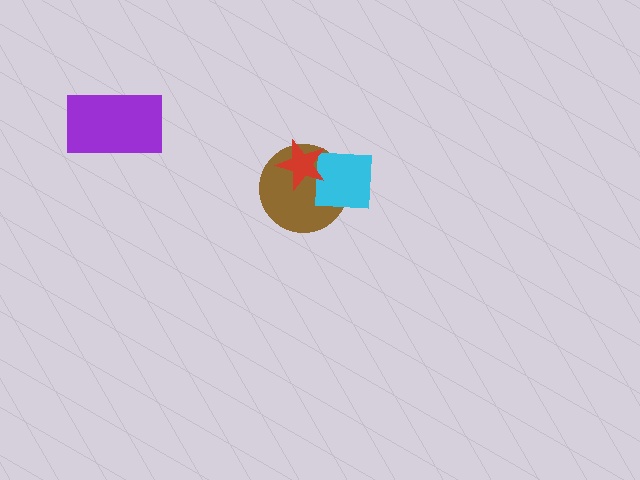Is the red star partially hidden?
No, no other shape covers it.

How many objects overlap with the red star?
2 objects overlap with the red star.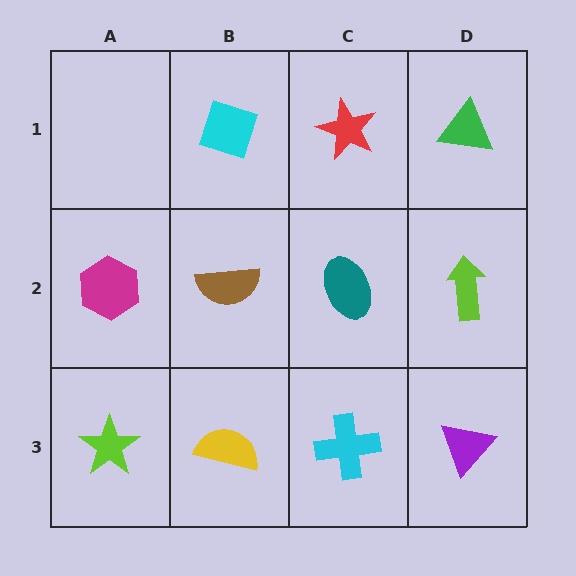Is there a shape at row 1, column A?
No, that cell is empty.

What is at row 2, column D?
A lime arrow.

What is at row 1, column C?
A red star.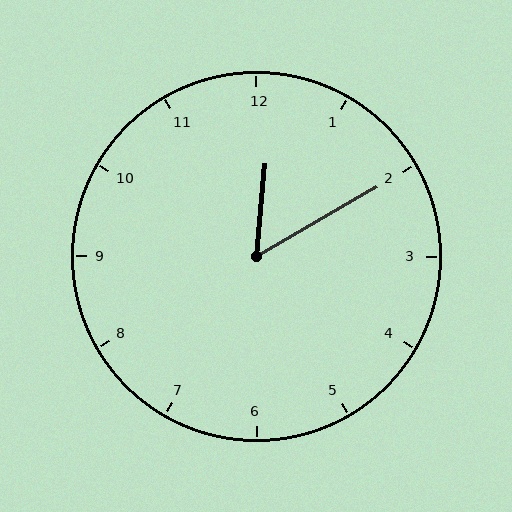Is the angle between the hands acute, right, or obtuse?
It is acute.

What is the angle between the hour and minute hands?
Approximately 55 degrees.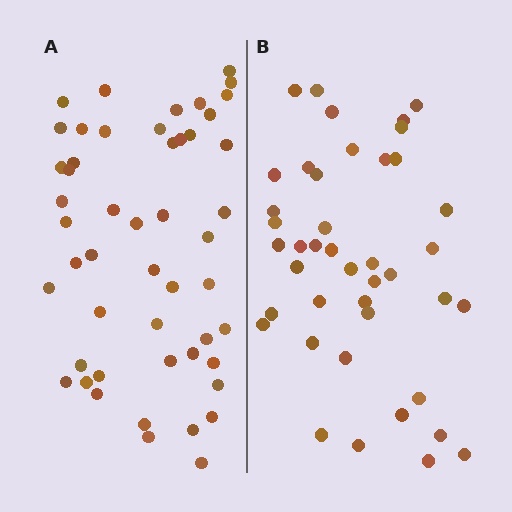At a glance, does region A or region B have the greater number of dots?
Region A (the left region) has more dots.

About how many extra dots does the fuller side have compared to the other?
Region A has roughly 8 or so more dots than region B.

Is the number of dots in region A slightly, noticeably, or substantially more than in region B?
Region A has only slightly more — the two regions are fairly close. The ratio is roughly 1.2 to 1.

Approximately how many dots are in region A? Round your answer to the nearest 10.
About 50 dots.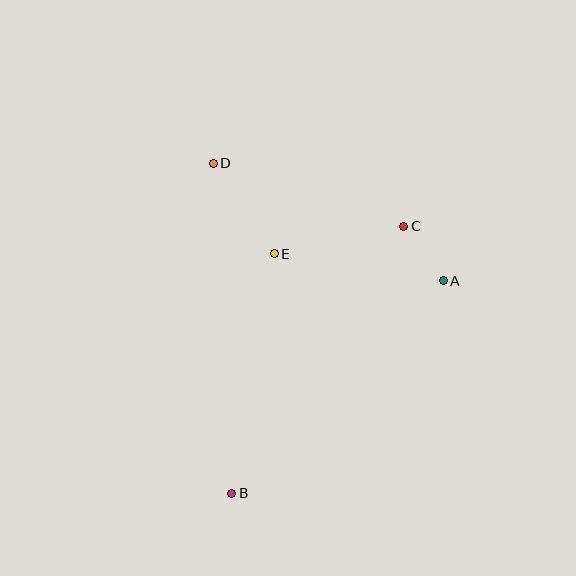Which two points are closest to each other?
Points A and C are closest to each other.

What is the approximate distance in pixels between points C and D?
The distance between C and D is approximately 201 pixels.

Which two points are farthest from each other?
Points B and D are farthest from each other.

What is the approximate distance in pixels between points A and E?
The distance between A and E is approximately 171 pixels.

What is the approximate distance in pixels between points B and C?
The distance between B and C is approximately 317 pixels.